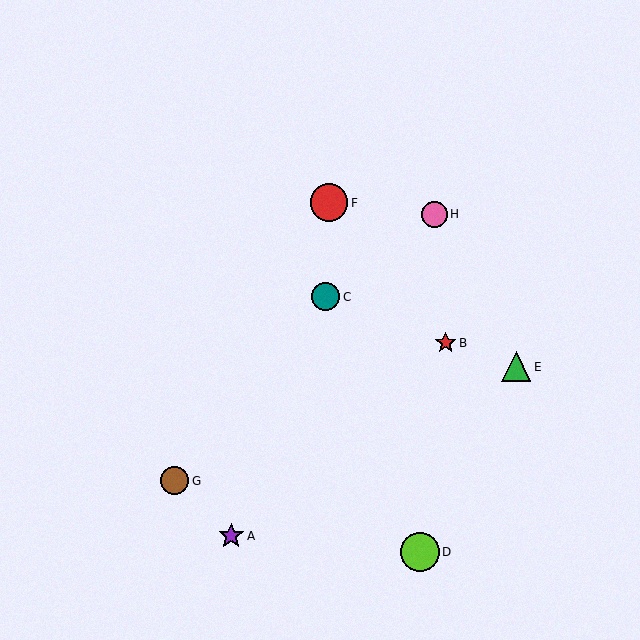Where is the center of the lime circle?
The center of the lime circle is at (420, 552).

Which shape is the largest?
The lime circle (labeled D) is the largest.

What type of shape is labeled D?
Shape D is a lime circle.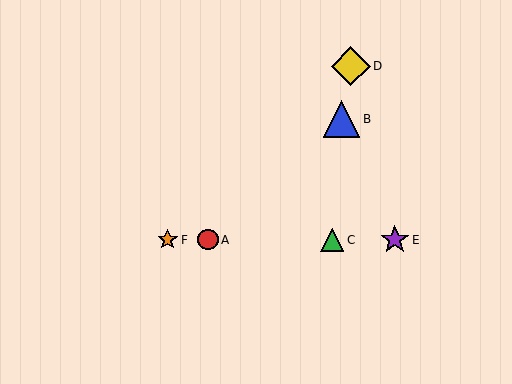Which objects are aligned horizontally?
Objects A, C, E, F are aligned horizontally.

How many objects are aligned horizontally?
4 objects (A, C, E, F) are aligned horizontally.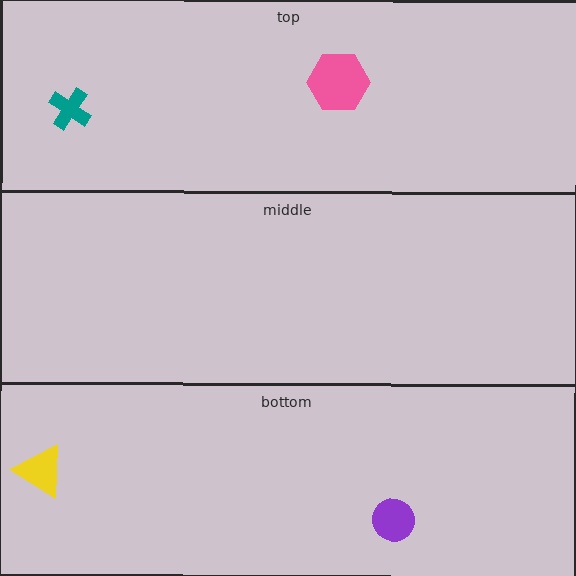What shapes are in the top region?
The teal cross, the pink hexagon.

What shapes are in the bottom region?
The purple circle, the yellow triangle.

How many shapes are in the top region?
2.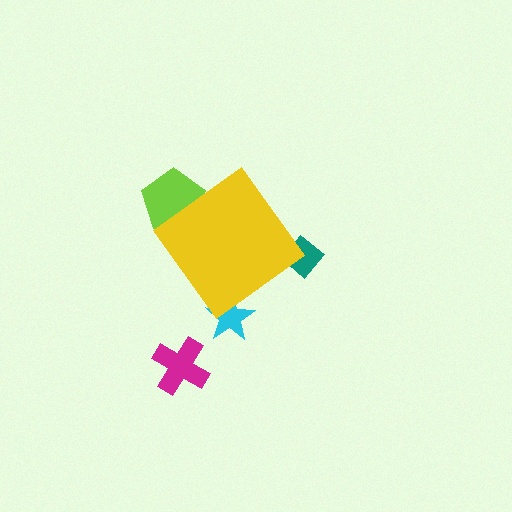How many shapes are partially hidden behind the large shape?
3 shapes are partially hidden.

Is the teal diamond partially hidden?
Yes, the teal diamond is partially hidden behind the yellow diamond.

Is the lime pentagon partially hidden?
Yes, the lime pentagon is partially hidden behind the yellow diamond.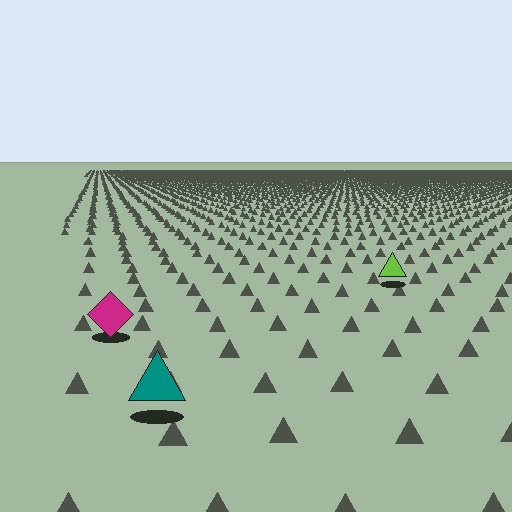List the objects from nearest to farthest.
From nearest to farthest: the teal triangle, the magenta diamond, the lime triangle.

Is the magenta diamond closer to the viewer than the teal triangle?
No. The teal triangle is closer — you can tell from the texture gradient: the ground texture is coarser near it.